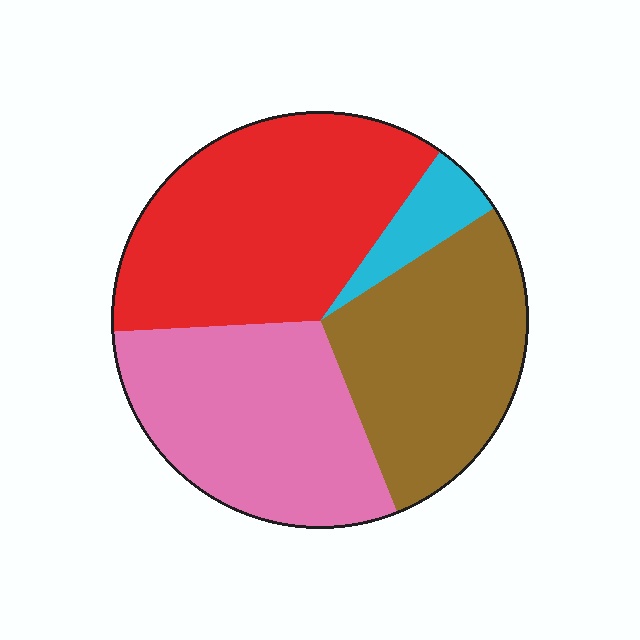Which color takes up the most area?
Red, at roughly 35%.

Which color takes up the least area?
Cyan, at roughly 5%.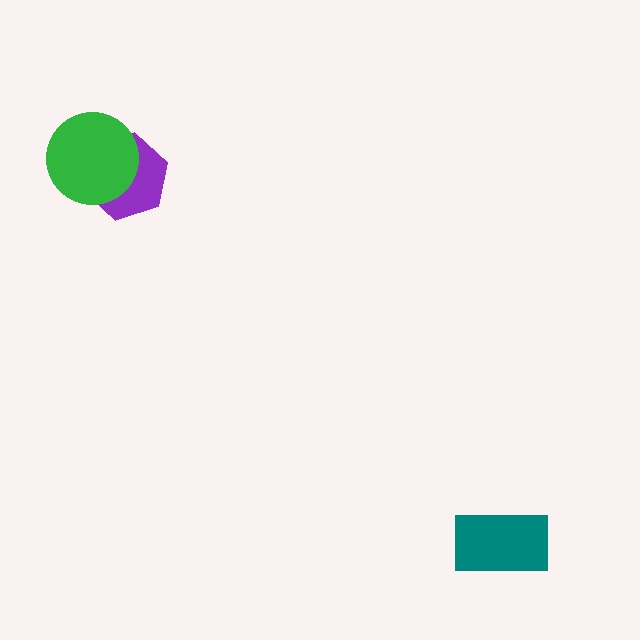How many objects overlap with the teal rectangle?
0 objects overlap with the teal rectangle.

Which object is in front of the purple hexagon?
The green circle is in front of the purple hexagon.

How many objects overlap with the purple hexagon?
1 object overlaps with the purple hexagon.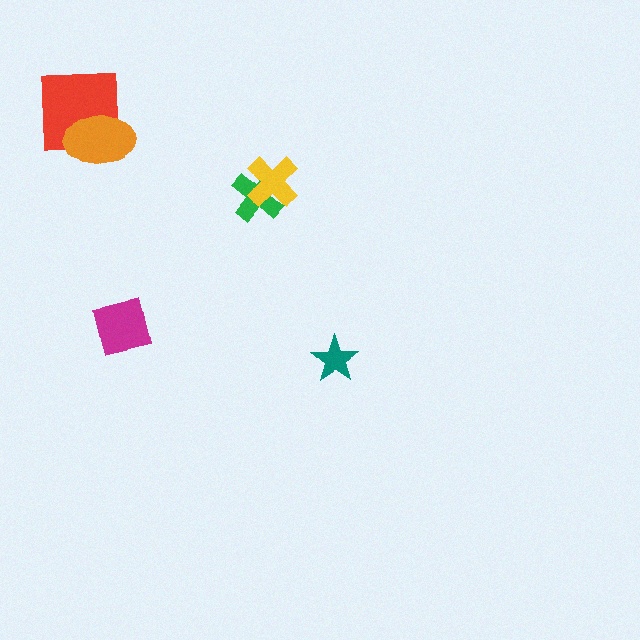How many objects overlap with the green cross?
1 object overlaps with the green cross.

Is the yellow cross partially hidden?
No, no other shape covers it.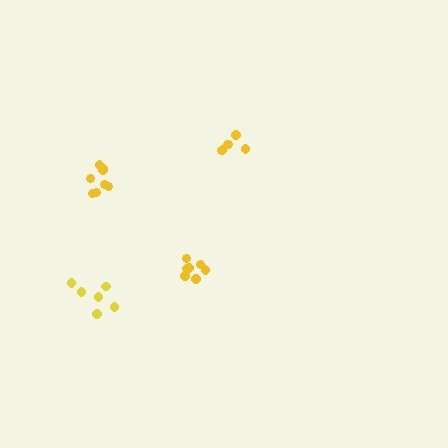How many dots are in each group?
Group 1: 7 dots, Group 2: 6 dots, Group 3: 6 dots, Group 4: 8 dots (27 total).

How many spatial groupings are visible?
There are 4 spatial groupings.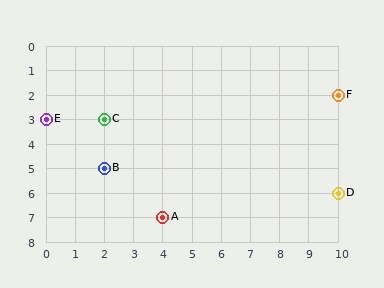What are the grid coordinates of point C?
Point C is at grid coordinates (2, 3).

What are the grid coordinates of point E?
Point E is at grid coordinates (0, 3).